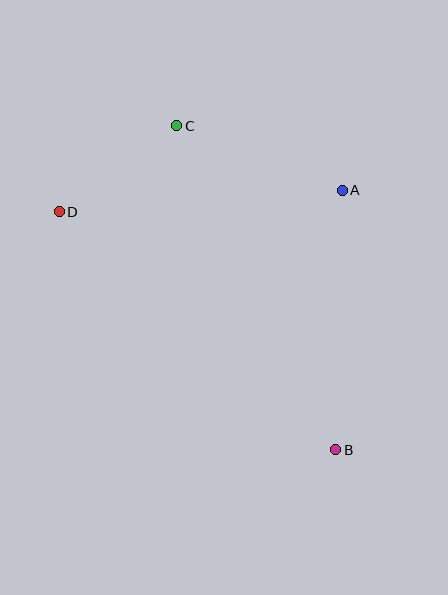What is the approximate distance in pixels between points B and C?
The distance between B and C is approximately 361 pixels.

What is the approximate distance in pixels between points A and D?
The distance between A and D is approximately 284 pixels.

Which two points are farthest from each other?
Points B and D are farthest from each other.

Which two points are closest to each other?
Points C and D are closest to each other.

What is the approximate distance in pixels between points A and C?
The distance between A and C is approximately 177 pixels.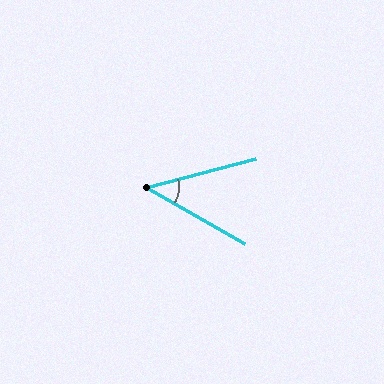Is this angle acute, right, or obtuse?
It is acute.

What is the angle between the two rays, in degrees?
Approximately 45 degrees.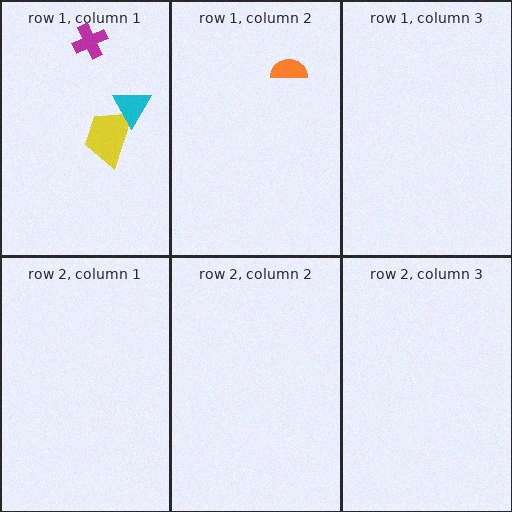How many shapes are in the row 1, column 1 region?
3.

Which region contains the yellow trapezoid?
The row 1, column 1 region.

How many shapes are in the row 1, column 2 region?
1.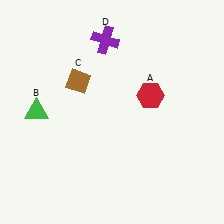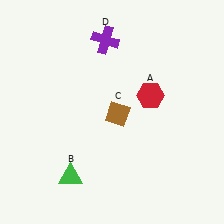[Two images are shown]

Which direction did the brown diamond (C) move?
The brown diamond (C) moved right.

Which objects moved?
The objects that moved are: the green triangle (B), the brown diamond (C).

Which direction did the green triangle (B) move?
The green triangle (B) moved down.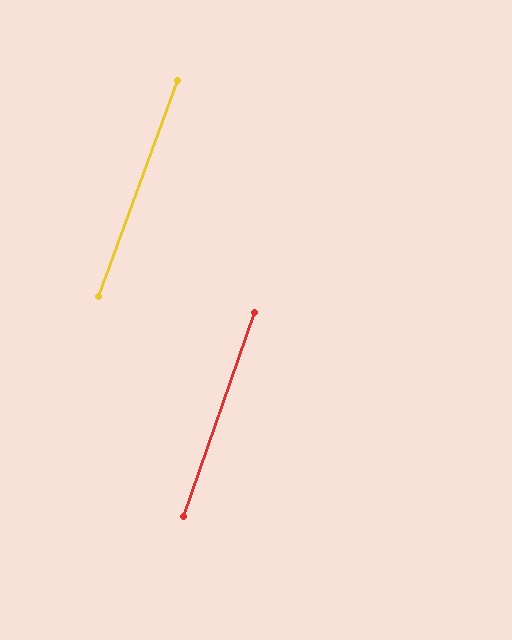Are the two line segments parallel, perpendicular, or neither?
Parallel — their directions differ by only 0.9°.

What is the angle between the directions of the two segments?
Approximately 1 degree.